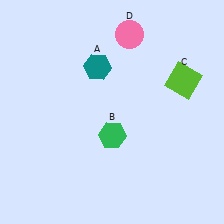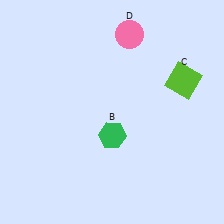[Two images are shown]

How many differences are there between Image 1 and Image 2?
There is 1 difference between the two images.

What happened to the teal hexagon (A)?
The teal hexagon (A) was removed in Image 2. It was in the top-left area of Image 1.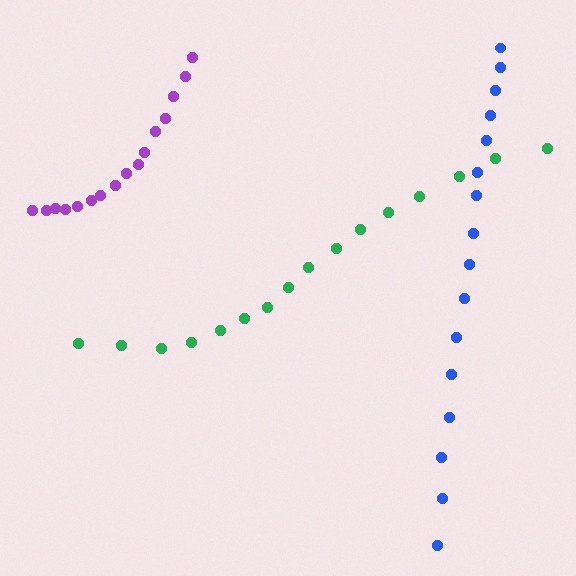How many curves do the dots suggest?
There are 3 distinct paths.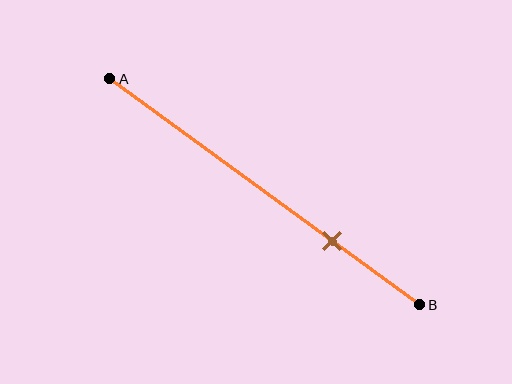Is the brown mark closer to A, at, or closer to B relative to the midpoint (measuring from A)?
The brown mark is closer to point B than the midpoint of segment AB.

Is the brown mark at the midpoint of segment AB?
No, the mark is at about 70% from A, not at the 50% midpoint.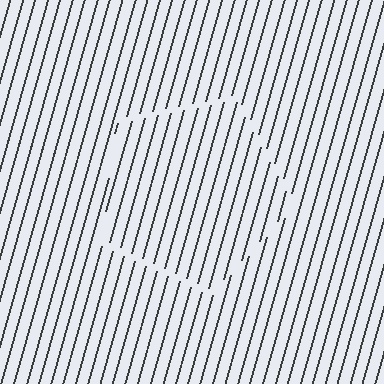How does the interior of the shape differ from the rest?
The interior of the shape contains the same grating, shifted by half a period — the contour is defined by the phase discontinuity where line-ends from the inner and outer gratings abut.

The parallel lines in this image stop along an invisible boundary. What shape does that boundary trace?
An illusory pentagon. The interior of the shape contains the same grating, shifted by half a period — the contour is defined by the phase discontinuity where line-ends from the inner and outer gratings abut.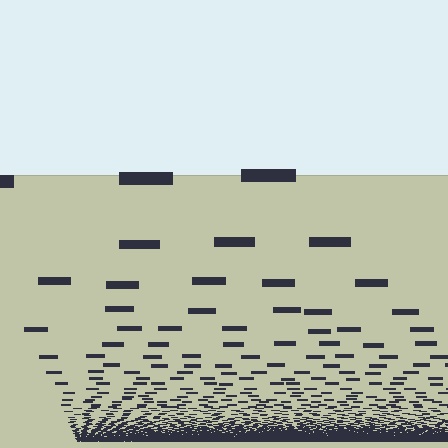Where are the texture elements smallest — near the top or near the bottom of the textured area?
Near the bottom.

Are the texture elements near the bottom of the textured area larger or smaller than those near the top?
Smaller. The gradient is inverted — elements near the bottom are smaller and denser.